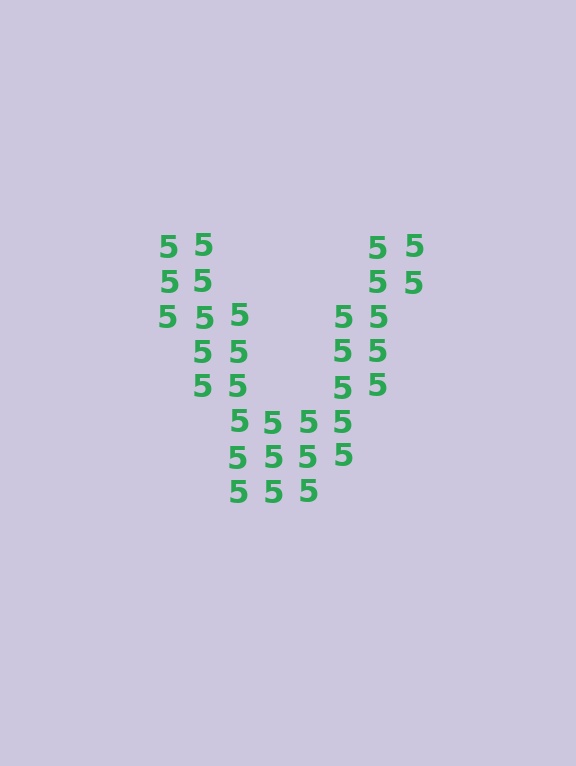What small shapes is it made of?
It is made of small digit 5's.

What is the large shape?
The large shape is the letter V.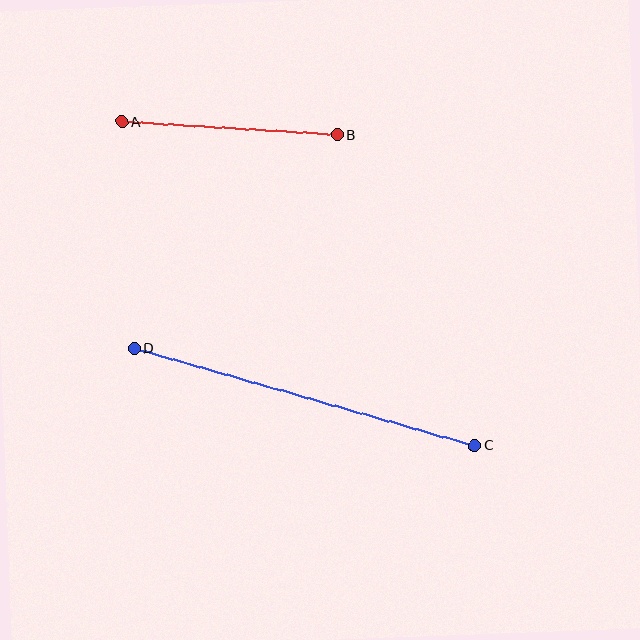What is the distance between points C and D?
The distance is approximately 354 pixels.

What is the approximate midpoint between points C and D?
The midpoint is at approximately (305, 397) pixels.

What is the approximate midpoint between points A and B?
The midpoint is at approximately (230, 129) pixels.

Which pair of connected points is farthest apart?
Points C and D are farthest apart.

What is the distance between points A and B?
The distance is approximately 216 pixels.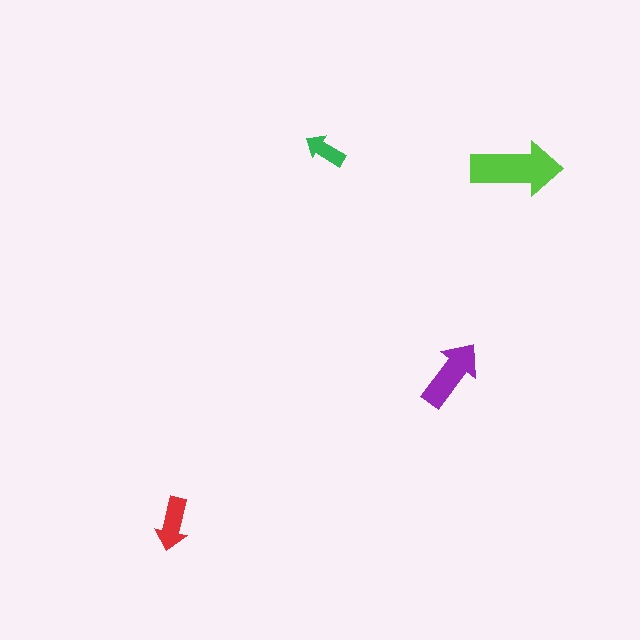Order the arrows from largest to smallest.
the lime one, the purple one, the red one, the green one.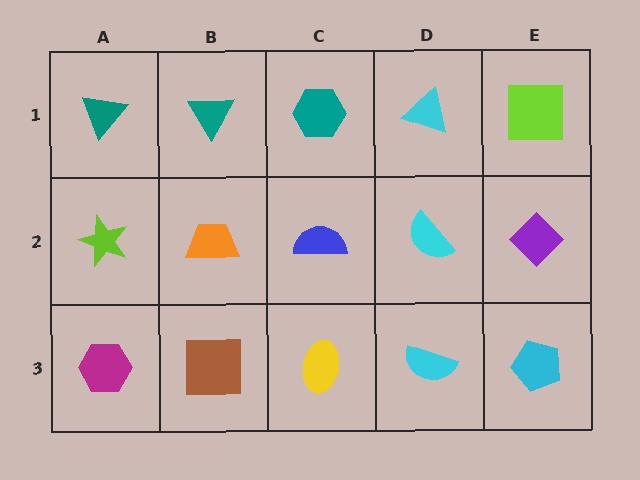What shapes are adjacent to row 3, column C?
A blue semicircle (row 2, column C), a brown square (row 3, column B), a cyan semicircle (row 3, column D).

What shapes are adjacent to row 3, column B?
An orange trapezoid (row 2, column B), a magenta hexagon (row 3, column A), a yellow ellipse (row 3, column C).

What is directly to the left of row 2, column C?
An orange trapezoid.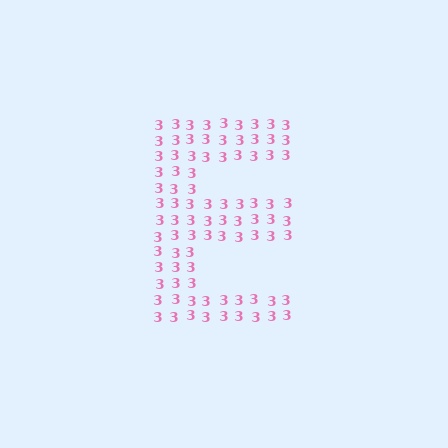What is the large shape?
The large shape is the letter E.